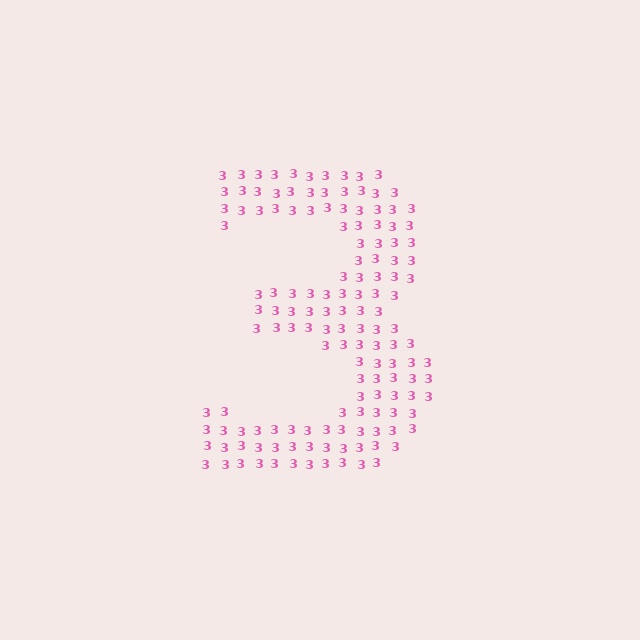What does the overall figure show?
The overall figure shows the digit 3.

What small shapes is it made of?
It is made of small digit 3's.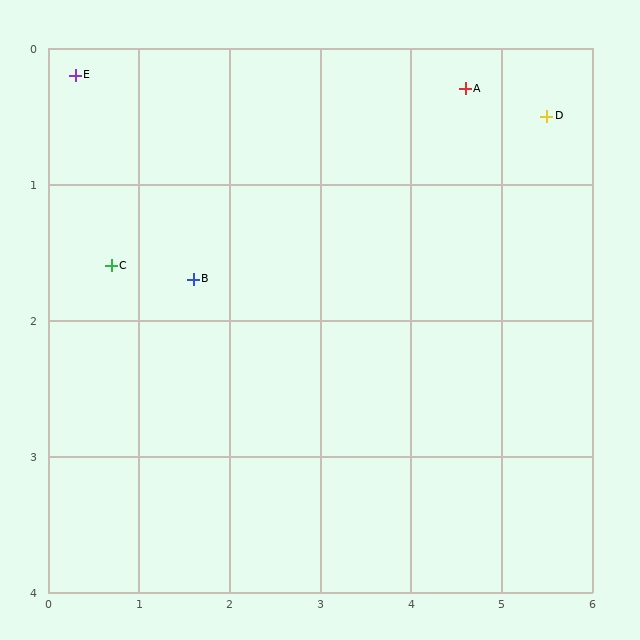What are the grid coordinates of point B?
Point B is at approximately (1.6, 1.7).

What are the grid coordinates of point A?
Point A is at approximately (4.6, 0.3).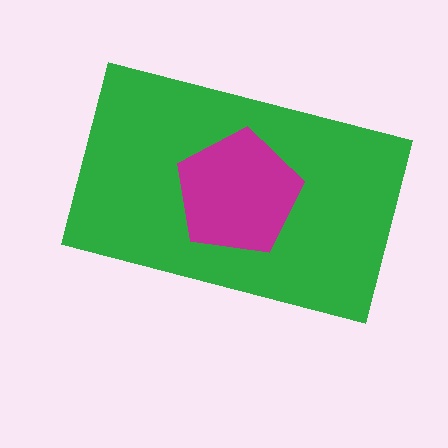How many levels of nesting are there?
2.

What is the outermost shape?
The green rectangle.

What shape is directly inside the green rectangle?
The magenta pentagon.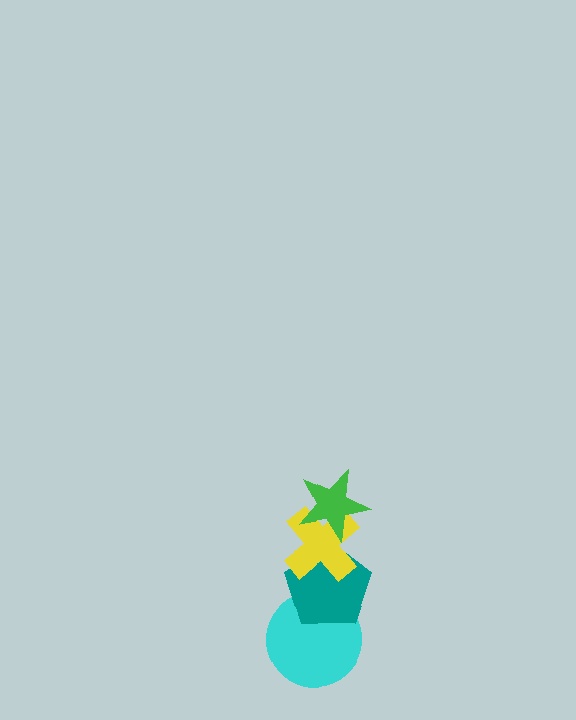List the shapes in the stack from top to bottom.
From top to bottom: the green star, the yellow cross, the teal pentagon, the cyan circle.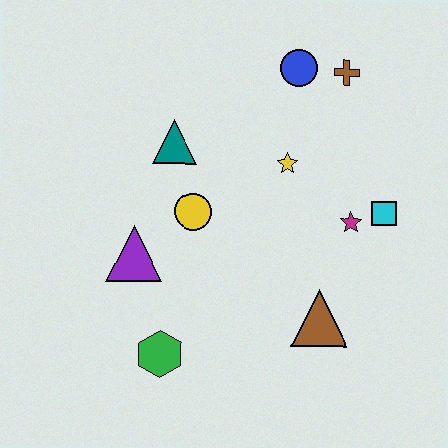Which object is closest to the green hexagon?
The purple triangle is closest to the green hexagon.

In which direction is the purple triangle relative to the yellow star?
The purple triangle is to the left of the yellow star.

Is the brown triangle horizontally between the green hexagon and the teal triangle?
No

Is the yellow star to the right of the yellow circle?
Yes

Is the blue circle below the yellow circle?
No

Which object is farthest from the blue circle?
The green hexagon is farthest from the blue circle.